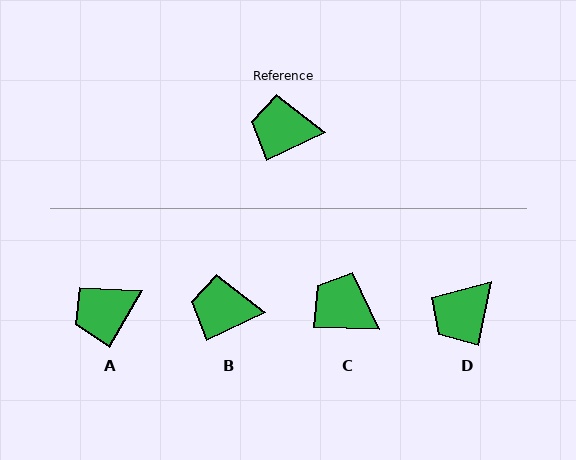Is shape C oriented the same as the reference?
No, it is off by about 27 degrees.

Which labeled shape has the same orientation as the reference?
B.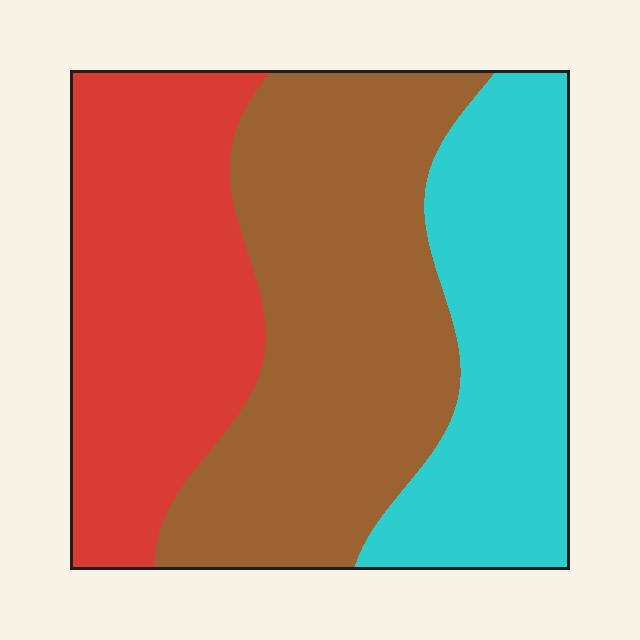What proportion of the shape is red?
Red takes up about one third (1/3) of the shape.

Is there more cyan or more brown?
Brown.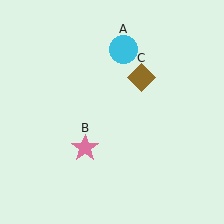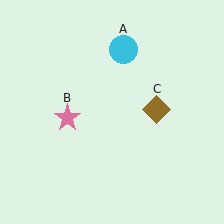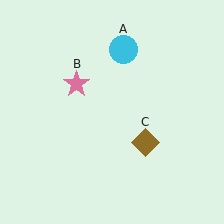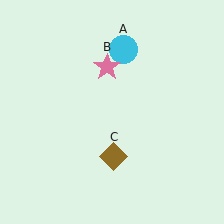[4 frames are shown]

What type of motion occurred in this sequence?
The pink star (object B), brown diamond (object C) rotated clockwise around the center of the scene.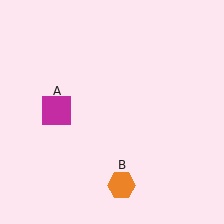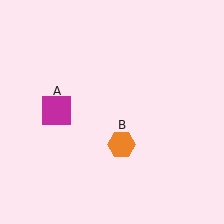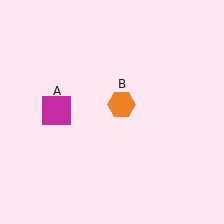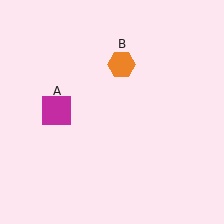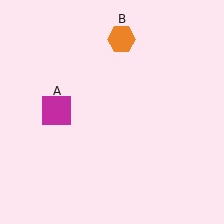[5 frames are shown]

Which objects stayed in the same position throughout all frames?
Magenta square (object A) remained stationary.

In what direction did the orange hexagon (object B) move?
The orange hexagon (object B) moved up.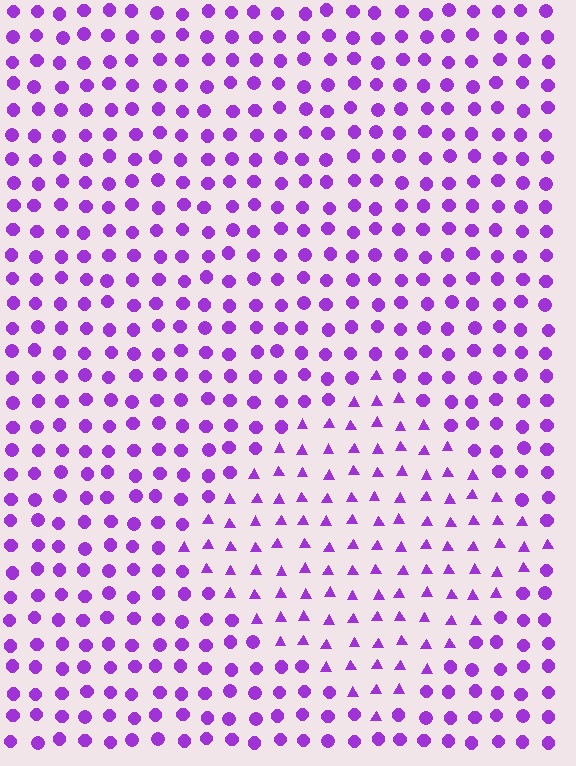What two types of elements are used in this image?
The image uses triangles inside the diamond region and circles outside it.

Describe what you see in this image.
The image is filled with small purple elements arranged in a uniform grid. A diamond-shaped region contains triangles, while the surrounding area contains circles. The boundary is defined purely by the change in element shape.